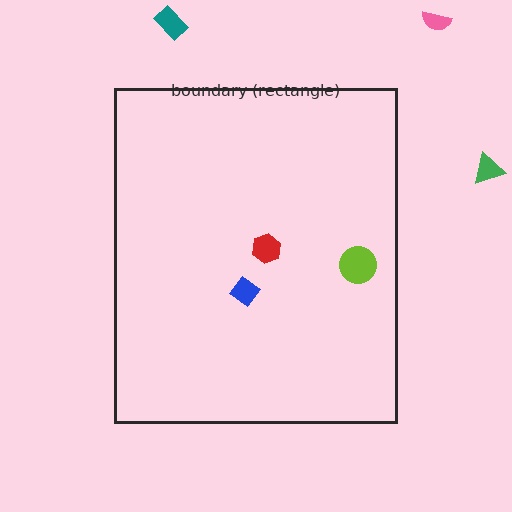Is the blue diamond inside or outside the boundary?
Inside.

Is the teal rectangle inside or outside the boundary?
Outside.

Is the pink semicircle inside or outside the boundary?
Outside.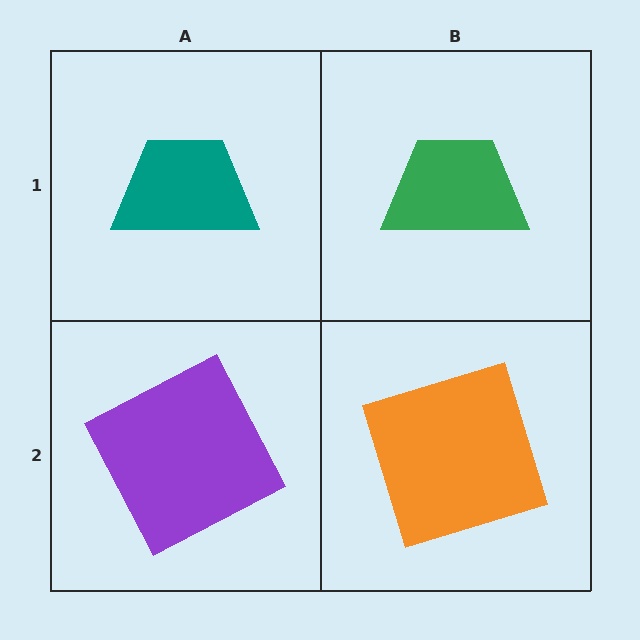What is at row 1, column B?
A green trapezoid.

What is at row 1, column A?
A teal trapezoid.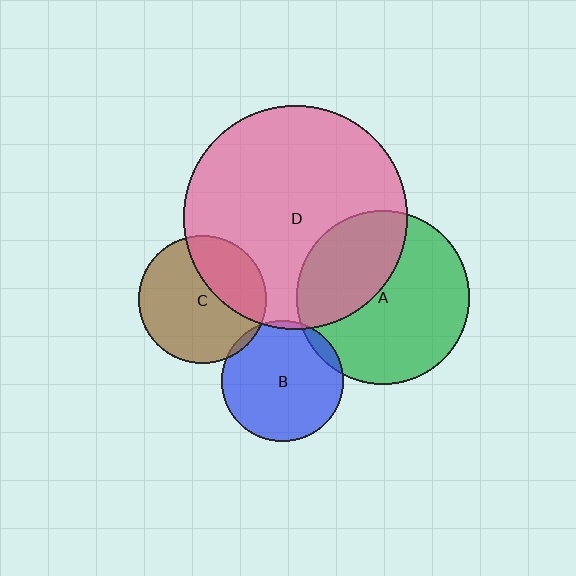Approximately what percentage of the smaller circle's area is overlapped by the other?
Approximately 5%.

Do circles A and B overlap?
Yes.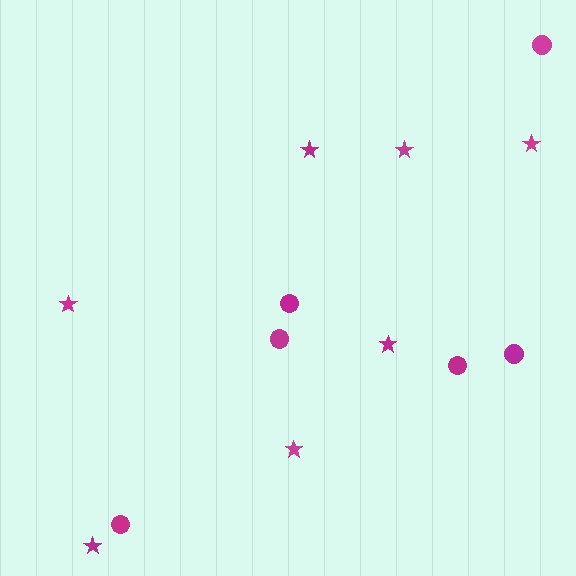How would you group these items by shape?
There are 2 groups: one group of circles (6) and one group of stars (7).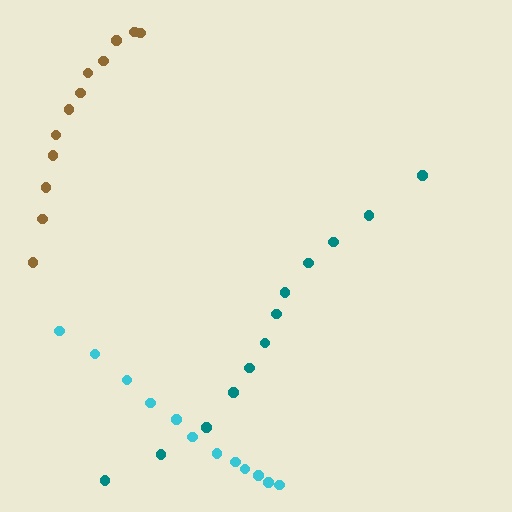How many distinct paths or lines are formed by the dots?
There are 3 distinct paths.